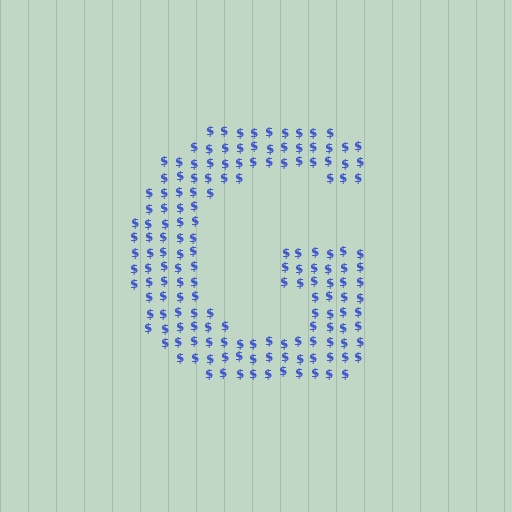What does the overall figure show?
The overall figure shows the letter G.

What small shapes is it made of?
It is made of small dollar signs.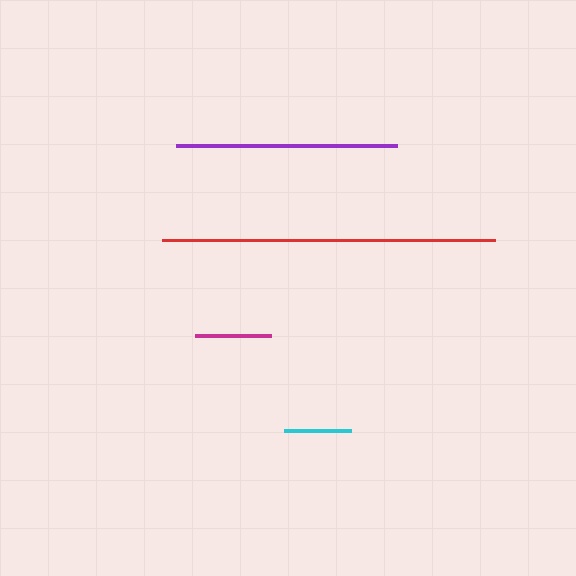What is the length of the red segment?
The red segment is approximately 333 pixels long.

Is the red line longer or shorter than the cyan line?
The red line is longer than the cyan line.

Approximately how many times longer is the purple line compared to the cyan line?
The purple line is approximately 3.3 times the length of the cyan line.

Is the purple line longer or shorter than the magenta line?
The purple line is longer than the magenta line.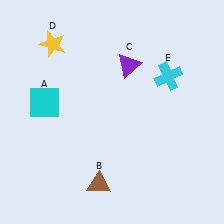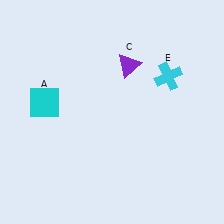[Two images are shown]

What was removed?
The brown triangle (B), the yellow star (D) were removed in Image 2.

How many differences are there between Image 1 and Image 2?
There are 2 differences between the two images.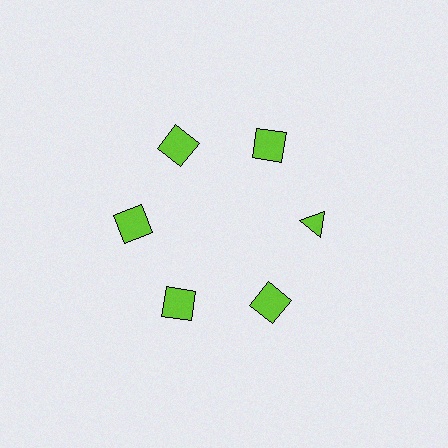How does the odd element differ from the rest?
It has a different shape: triangle instead of square.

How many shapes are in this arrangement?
There are 6 shapes arranged in a ring pattern.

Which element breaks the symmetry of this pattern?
The lime triangle at roughly the 3 o'clock position breaks the symmetry. All other shapes are lime squares.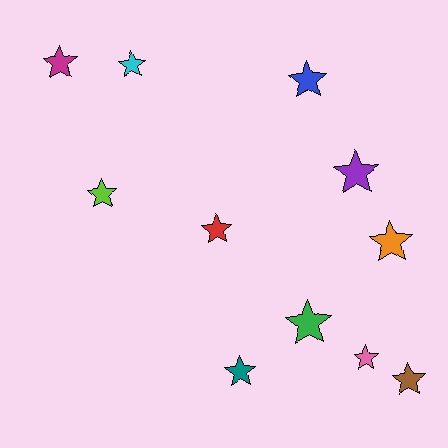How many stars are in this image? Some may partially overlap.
There are 11 stars.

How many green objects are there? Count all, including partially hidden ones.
There is 1 green object.